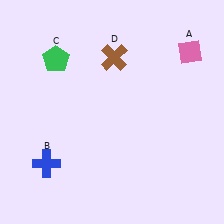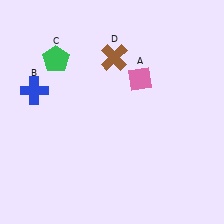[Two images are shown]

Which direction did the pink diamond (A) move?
The pink diamond (A) moved left.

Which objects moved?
The objects that moved are: the pink diamond (A), the blue cross (B).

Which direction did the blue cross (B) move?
The blue cross (B) moved up.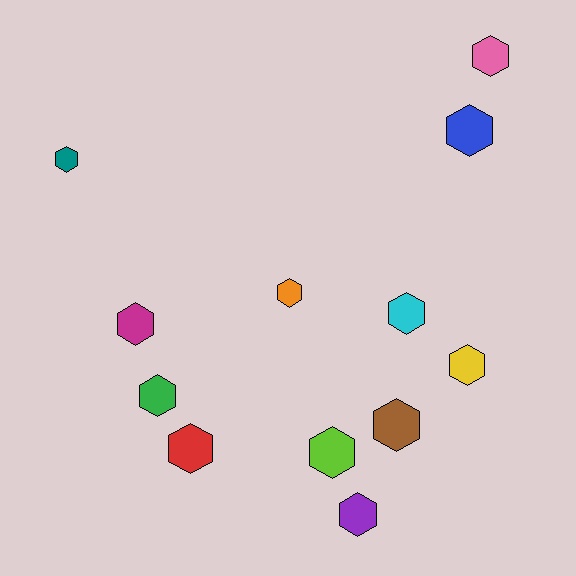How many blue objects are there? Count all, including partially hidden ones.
There is 1 blue object.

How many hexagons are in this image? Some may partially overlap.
There are 12 hexagons.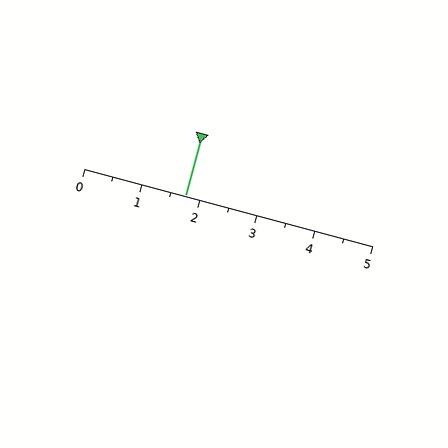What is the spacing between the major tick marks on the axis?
The major ticks are spaced 1 apart.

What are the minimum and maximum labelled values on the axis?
The axis runs from 0 to 5.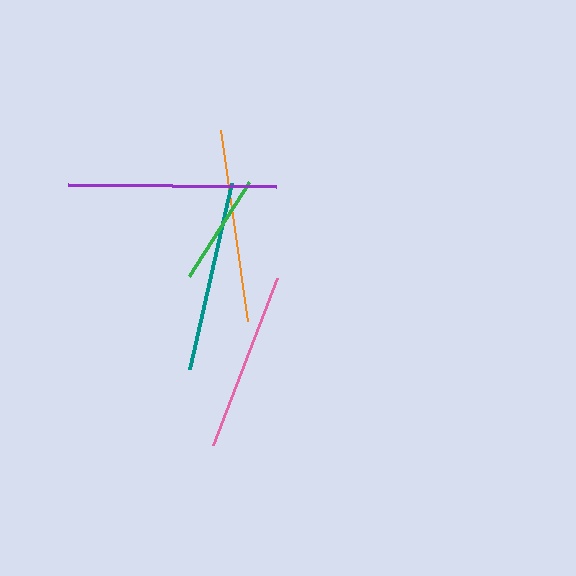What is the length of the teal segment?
The teal segment is approximately 191 pixels long.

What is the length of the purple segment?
The purple segment is approximately 209 pixels long.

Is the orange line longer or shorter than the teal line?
The orange line is longer than the teal line.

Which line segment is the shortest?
The green line is the shortest at approximately 112 pixels.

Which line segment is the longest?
The purple line is the longest at approximately 209 pixels.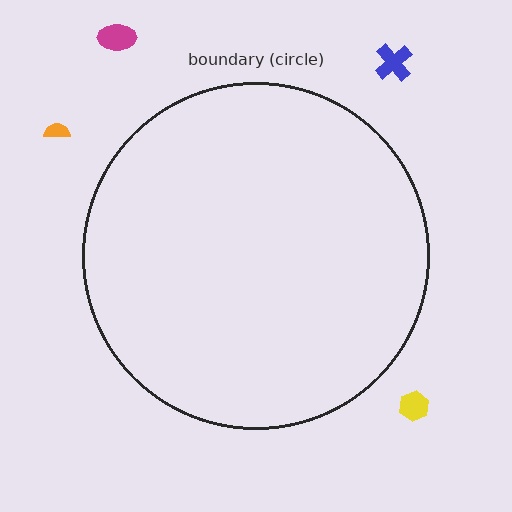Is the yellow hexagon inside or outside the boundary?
Outside.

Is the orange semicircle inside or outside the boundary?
Outside.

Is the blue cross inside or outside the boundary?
Outside.